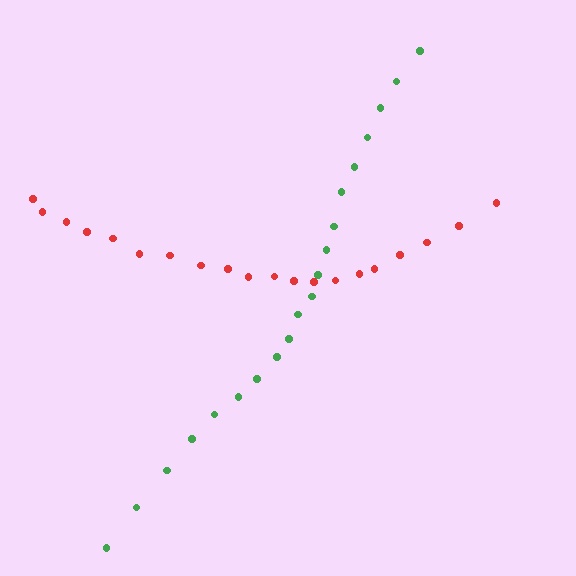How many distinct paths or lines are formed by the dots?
There are 2 distinct paths.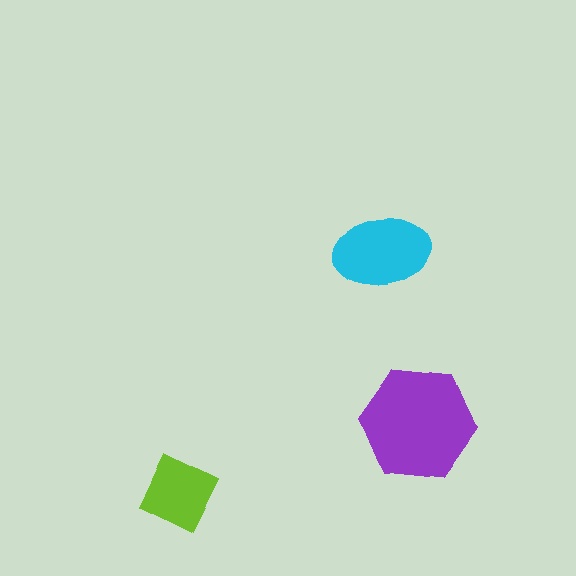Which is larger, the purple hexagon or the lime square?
The purple hexagon.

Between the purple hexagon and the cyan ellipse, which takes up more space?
The purple hexagon.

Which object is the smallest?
The lime square.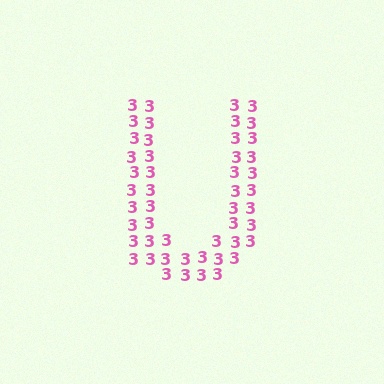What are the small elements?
The small elements are digit 3's.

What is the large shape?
The large shape is the letter U.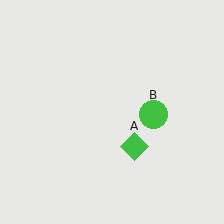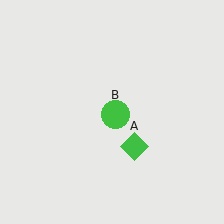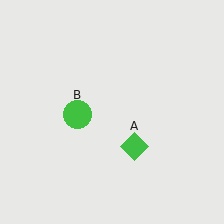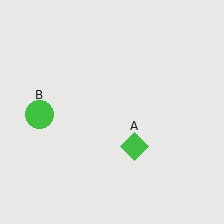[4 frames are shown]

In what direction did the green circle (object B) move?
The green circle (object B) moved left.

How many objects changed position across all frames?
1 object changed position: green circle (object B).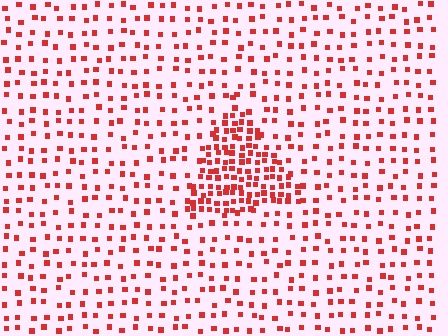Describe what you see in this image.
The image contains small red elements arranged at two different densities. A triangle-shaped region is visible where the elements are more densely packed than the surrounding area.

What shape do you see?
I see a triangle.